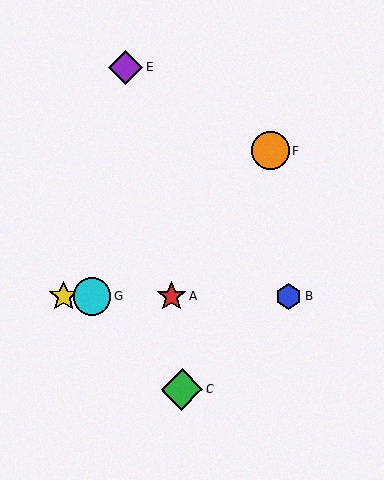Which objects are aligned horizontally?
Objects A, B, D, G are aligned horizontally.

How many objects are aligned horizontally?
4 objects (A, B, D, G) are aligned horizontally.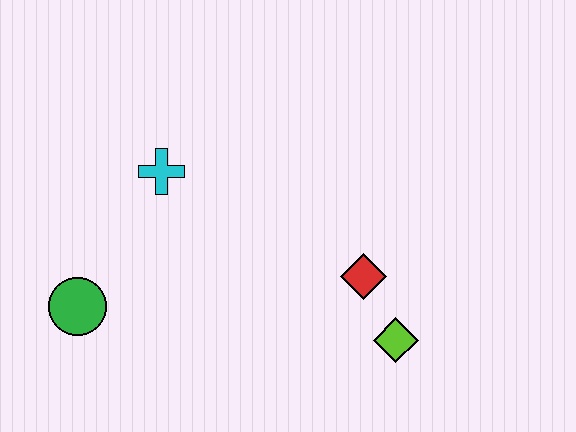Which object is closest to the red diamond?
The lime diamond is closest to the red diamond.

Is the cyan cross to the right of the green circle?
Yes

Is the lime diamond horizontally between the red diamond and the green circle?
No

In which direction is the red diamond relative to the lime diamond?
The red diamond is above the lime diamond.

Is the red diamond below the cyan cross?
Yes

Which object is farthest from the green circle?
The lime diamond is farthest from the green circle.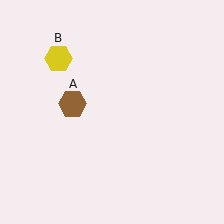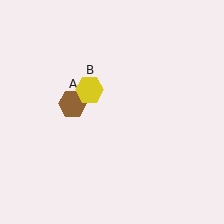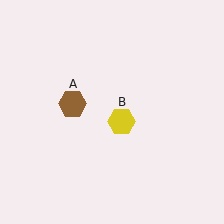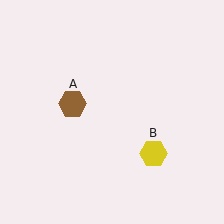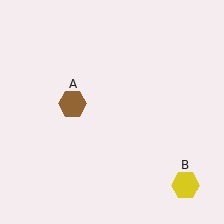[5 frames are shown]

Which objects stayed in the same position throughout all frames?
Brown hexagon (object A) remained stationary.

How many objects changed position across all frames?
1 object changed position: yellow hexagon (object B).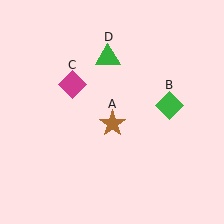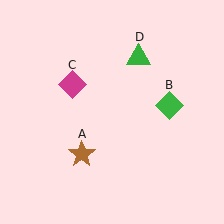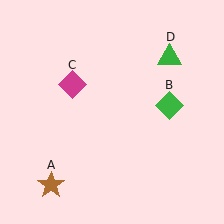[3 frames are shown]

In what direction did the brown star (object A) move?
The brown star (object A) moved down and to the left.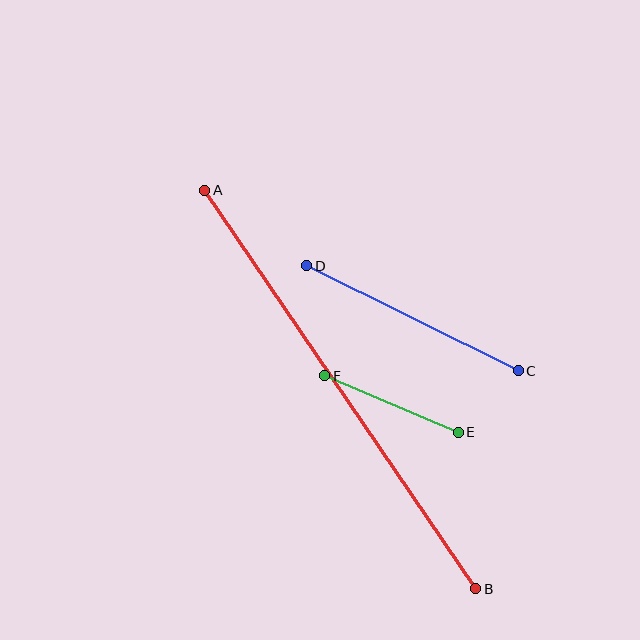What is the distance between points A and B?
The distance is approximately 482 pixels.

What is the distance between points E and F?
The distance is approximately 145 pixels.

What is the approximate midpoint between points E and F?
The midpoint is at approximately (392, 404) pixels.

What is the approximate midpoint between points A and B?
The midpoint is at approximately (340, 390) pixels.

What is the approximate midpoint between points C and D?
The midpoint is at approximately (412, 318) pixels.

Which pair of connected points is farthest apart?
Points A and B are farthest apart.